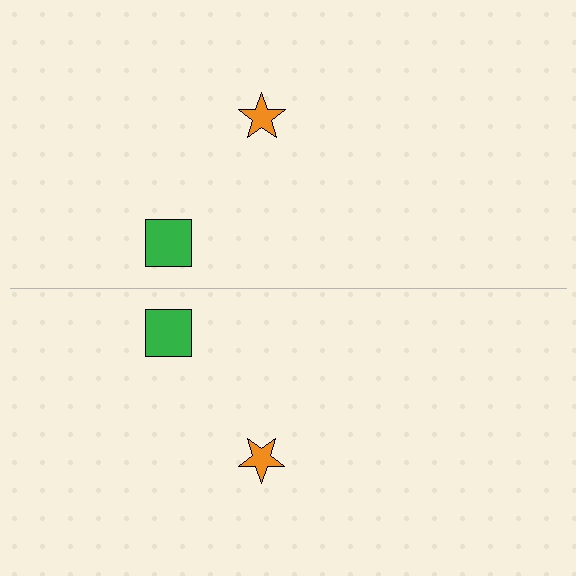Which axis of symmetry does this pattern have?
The pattern has a horizontal axis of symmetry running through the center of the image.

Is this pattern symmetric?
Yes, this pattern has bilateral (reflection) symmetry.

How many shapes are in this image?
There are 4 shapes in this image.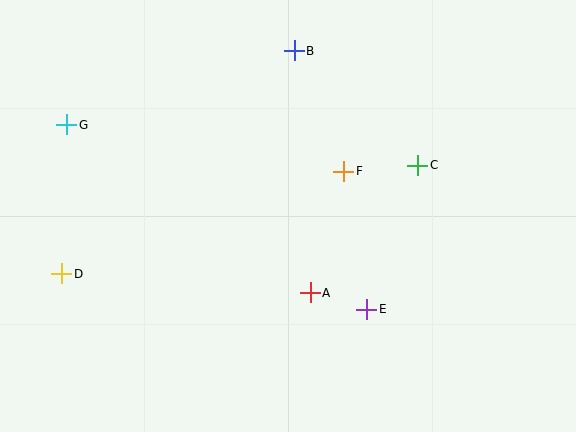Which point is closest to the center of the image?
Point F at (344, 171) is closest to the center.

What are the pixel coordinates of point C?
Point C is at (418, 165).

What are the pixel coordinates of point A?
Point A is at (310, 293).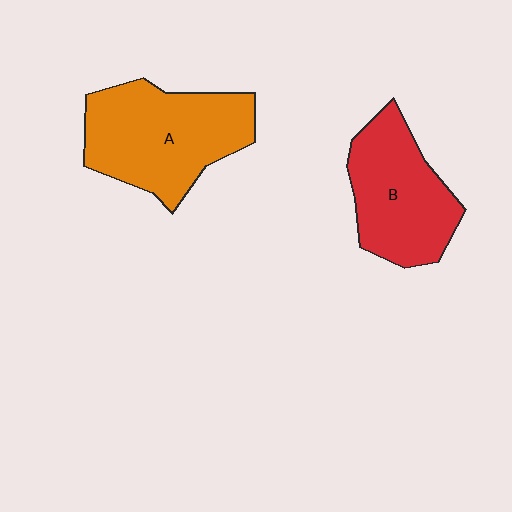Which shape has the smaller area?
Shape B (red).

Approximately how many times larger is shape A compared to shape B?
Approximately 1.2 times.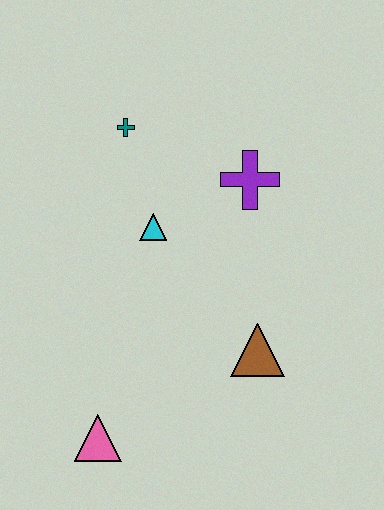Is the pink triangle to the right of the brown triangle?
No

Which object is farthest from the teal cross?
The pink triangle is farthest from the teal cross.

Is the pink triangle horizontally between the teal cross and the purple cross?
No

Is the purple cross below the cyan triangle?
No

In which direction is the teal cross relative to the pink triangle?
The teal cross is above the pink triangle.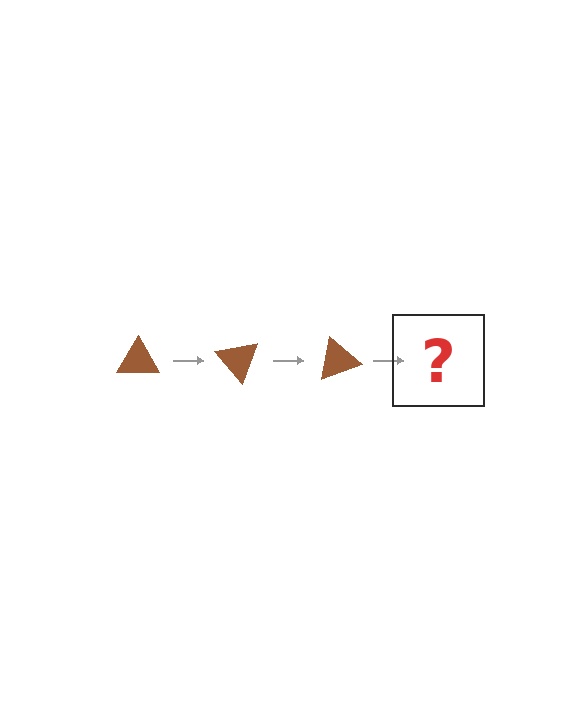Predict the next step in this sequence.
The next step is a brown triangle rotated 150 degrees.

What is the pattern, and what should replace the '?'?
The pattern is that the triangle rotates 50 degrees each step. The '?' should be a brown triangle rotated 150 degrees.